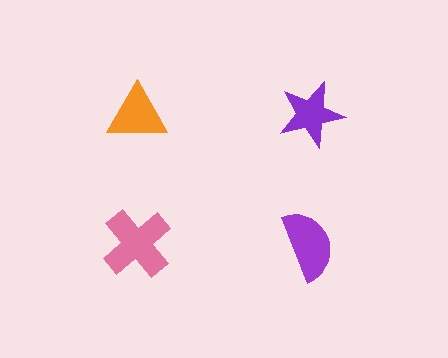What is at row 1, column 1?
An orange triangle.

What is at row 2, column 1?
A pink cross.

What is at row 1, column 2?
A purple star.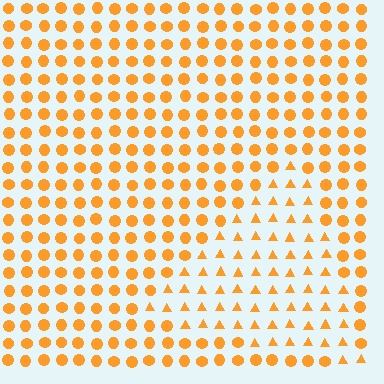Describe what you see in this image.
The image is filled with small orange elements arranged in a uniform grid. A triangle-shaped region contains triangles, while the surrounding area contains circles. The boundary is defined purely by the change in element shape.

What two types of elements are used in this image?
The image uses triangles inside the triangle region and circles outside it.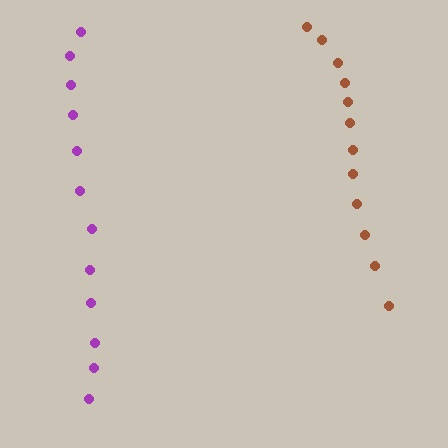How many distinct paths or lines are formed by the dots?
There are 2 distinct paths.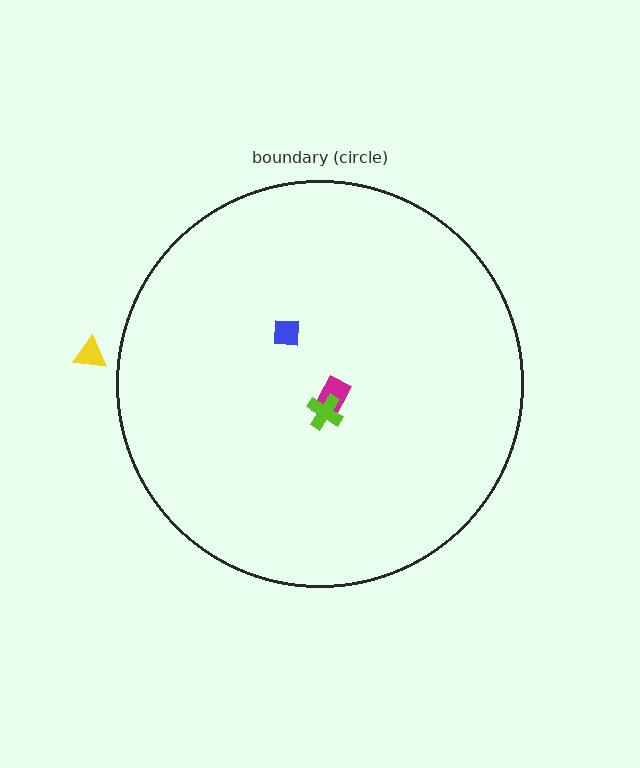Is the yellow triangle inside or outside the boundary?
Outside.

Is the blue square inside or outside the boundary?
Inside.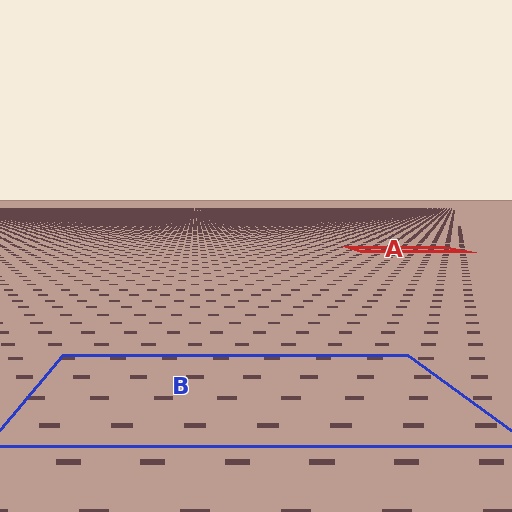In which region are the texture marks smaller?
The texture marks are smaller in region A, because it is farther away.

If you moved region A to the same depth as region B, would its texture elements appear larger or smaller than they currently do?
They would appear larger. At a closer depth, the same texture elements are projected at a bigger on-screen size.